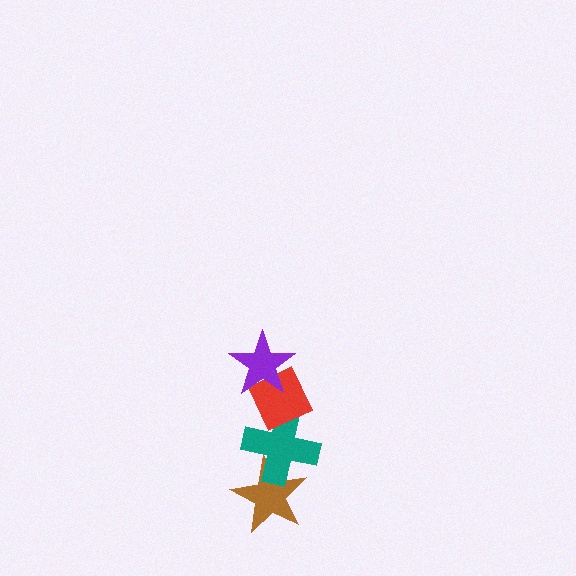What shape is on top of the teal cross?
The red diamond is on top of the teal cross.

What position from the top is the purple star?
The purple star is 1st from the top.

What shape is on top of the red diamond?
The purple star is on top of the red diamond.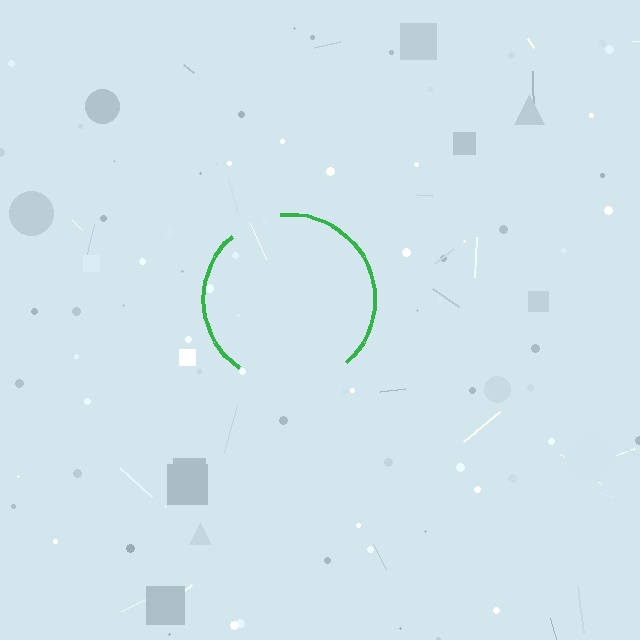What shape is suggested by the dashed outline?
The dashed outline suggests a circle.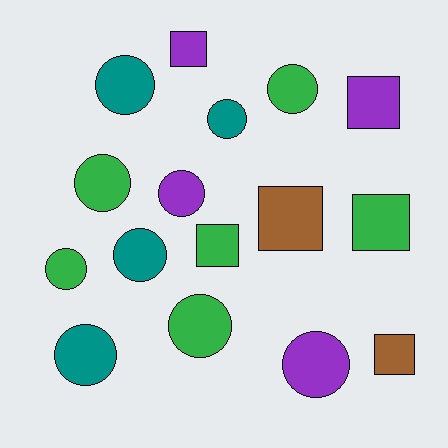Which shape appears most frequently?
Circle, with 10 objects.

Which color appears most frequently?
Green, with 6 objects.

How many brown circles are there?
There are no brown circles.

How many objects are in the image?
There are 16 objects.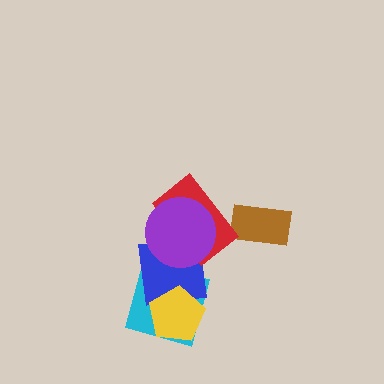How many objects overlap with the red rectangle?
2 objects overlap with the red rectangle.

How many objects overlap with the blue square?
4 objects overlap with the blue square.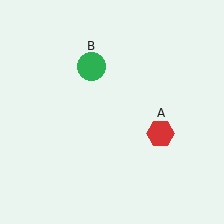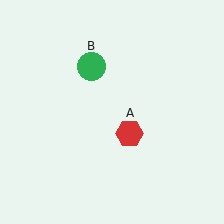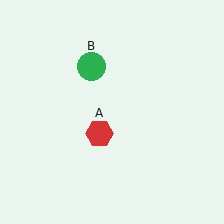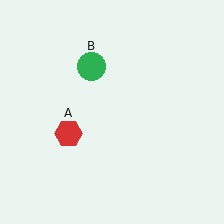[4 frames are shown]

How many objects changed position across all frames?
1 object changed position: red hexagon (object A).